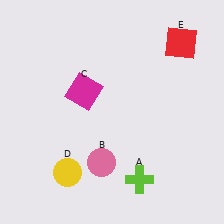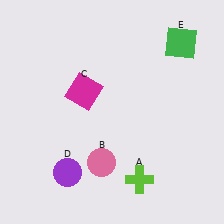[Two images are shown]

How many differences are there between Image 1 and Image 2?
There are 2 differences between the two images.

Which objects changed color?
D changed from yellow to purple. E changed from red to green.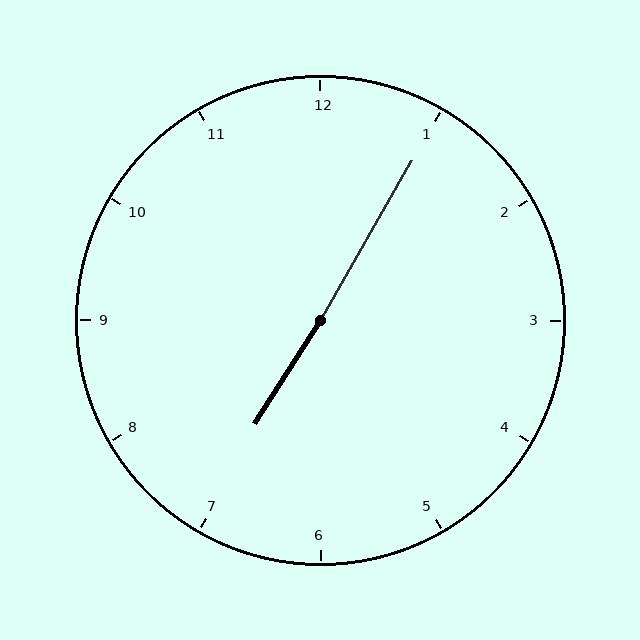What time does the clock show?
7:05.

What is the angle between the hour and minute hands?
Approximately 178 degrees.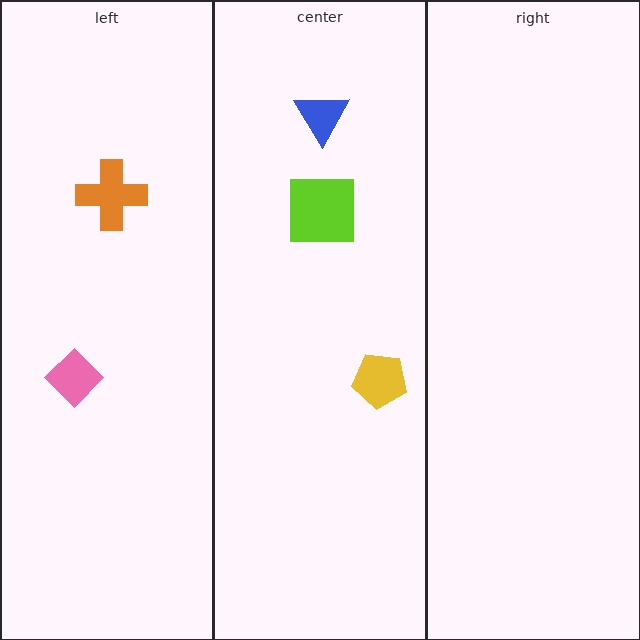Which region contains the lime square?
The center region.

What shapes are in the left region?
The pink diamond, the orange cross.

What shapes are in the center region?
The yellow pentagon, the blue triangle, the lime square.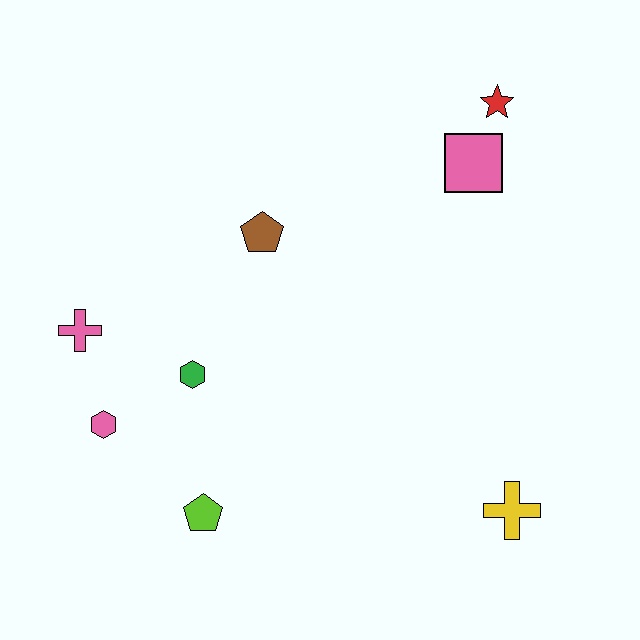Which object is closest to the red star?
The pink square is closest to the red star.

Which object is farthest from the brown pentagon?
The yellow cross is farthest from the brown pentagon.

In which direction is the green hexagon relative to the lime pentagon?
The green hexagon is above the lime pentagon.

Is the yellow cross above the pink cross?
No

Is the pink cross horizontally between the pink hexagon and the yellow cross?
No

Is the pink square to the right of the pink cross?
Yes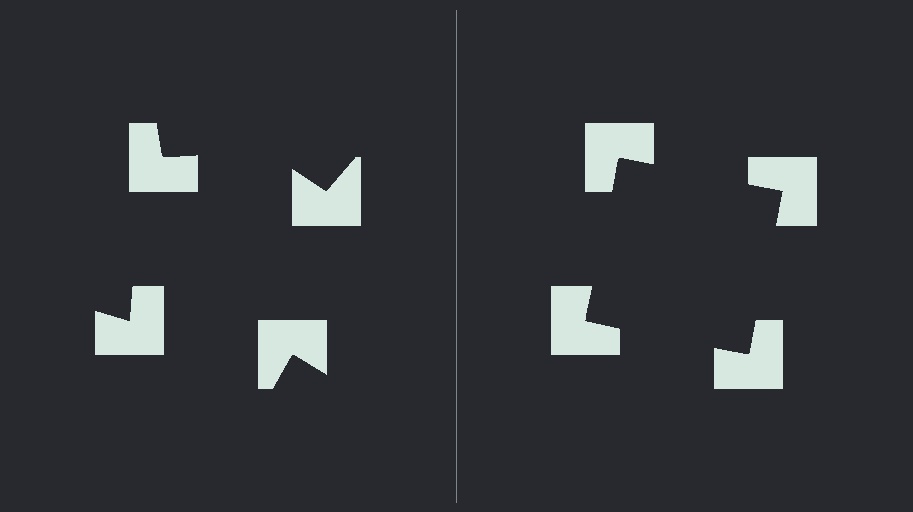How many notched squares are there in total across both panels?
8 — 4 on each side.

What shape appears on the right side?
An illusory square.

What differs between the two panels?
The notched squares are positioned identically on both sides; only the wedge orientations differ. On the right they align to a square; on the left they are misaligned.